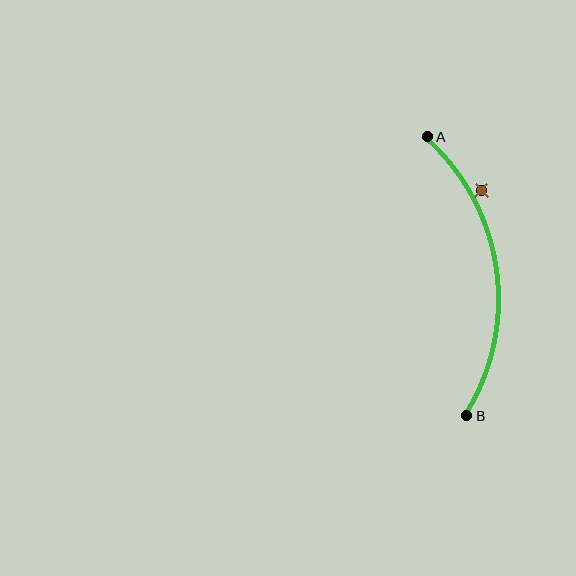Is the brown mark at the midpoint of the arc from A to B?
No — the brown mark does not lie on the arc at all. It sits slightly outside the curve.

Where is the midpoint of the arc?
The arc midpoint is the point on the curve farthest from the straight line joining A and B. It sits to the right of that line.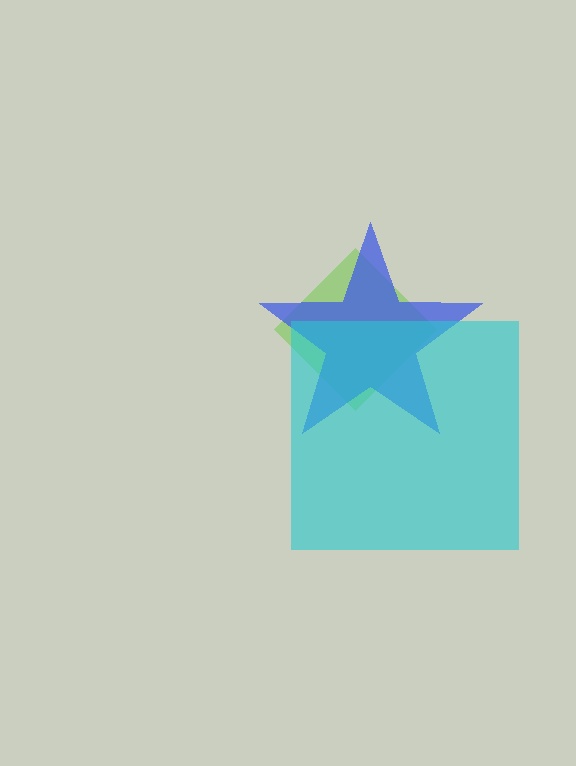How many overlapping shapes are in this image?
There are 3 overlapping shapes in the image.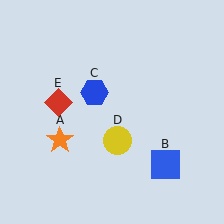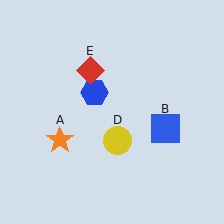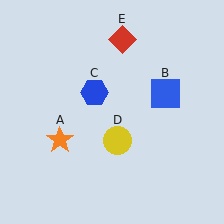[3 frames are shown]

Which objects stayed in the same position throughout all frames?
Orange star (object A) and blue hexagon (object C) and yellow circle (object D) remained stationary.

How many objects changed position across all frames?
2 objects changed position: blue square (object B), red diamond (object E).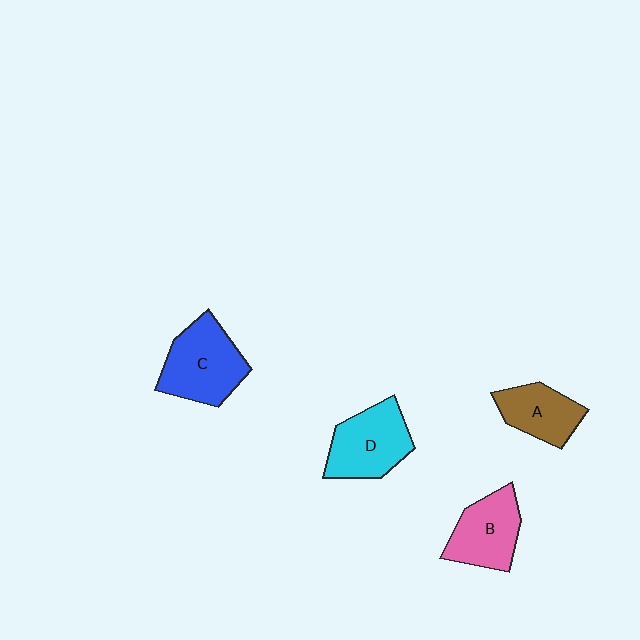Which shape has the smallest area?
Shape A (brown).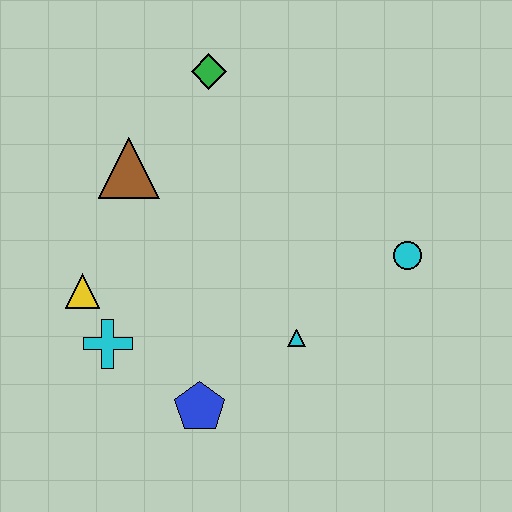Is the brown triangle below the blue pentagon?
No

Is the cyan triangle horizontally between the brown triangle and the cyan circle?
Yes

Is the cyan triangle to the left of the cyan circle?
Yes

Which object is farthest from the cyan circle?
The yellow triangle is farthest from the cyan circle.